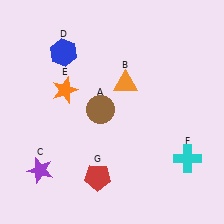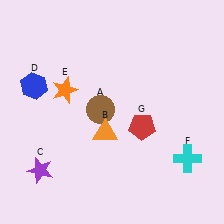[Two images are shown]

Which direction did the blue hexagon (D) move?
The blue hexagon (D) moved down.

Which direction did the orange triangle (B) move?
The orange triangle (B) moved down.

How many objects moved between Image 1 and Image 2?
3 objects moved between the two images.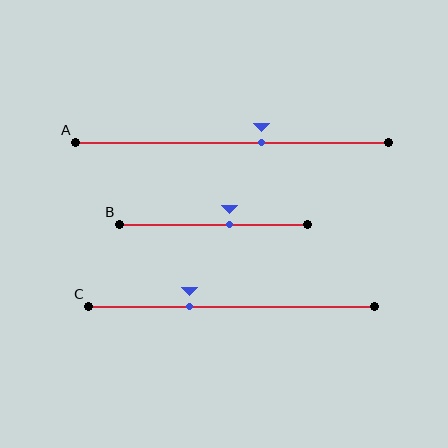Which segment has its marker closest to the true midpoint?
Segment B has its marker closest to the true midpoint.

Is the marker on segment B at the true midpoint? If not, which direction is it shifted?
No, the marker on segment B is shifted to the right by about 9% of the segment length.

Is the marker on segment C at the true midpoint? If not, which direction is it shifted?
No, the marker on segment C is shifted to the left by about 15% of the segment length.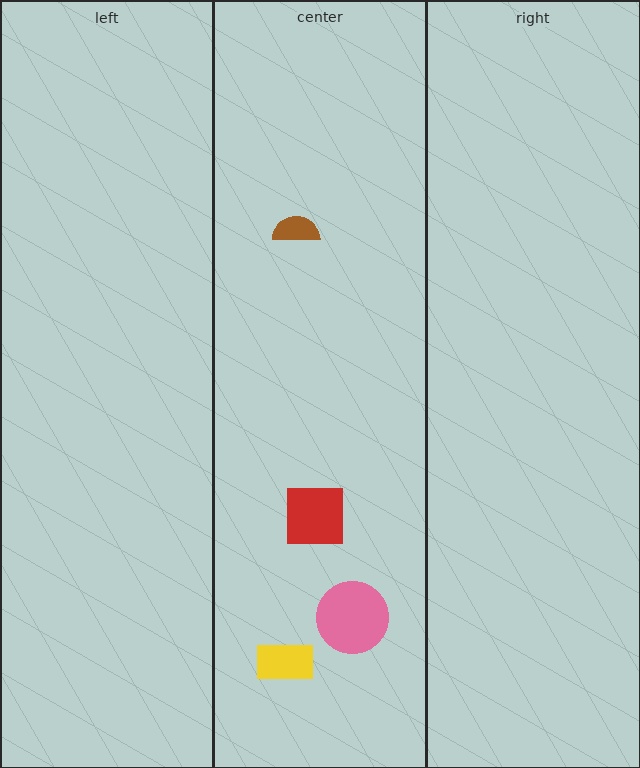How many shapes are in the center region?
4.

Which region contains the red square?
The center region.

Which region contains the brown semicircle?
The center region.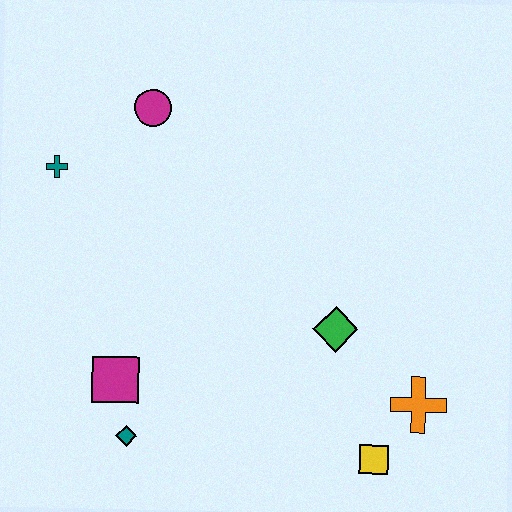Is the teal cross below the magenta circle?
Yes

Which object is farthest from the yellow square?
The teal cross is farthest from the yellow square.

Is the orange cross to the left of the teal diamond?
No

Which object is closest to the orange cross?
The yellow square is closest to the orange cross.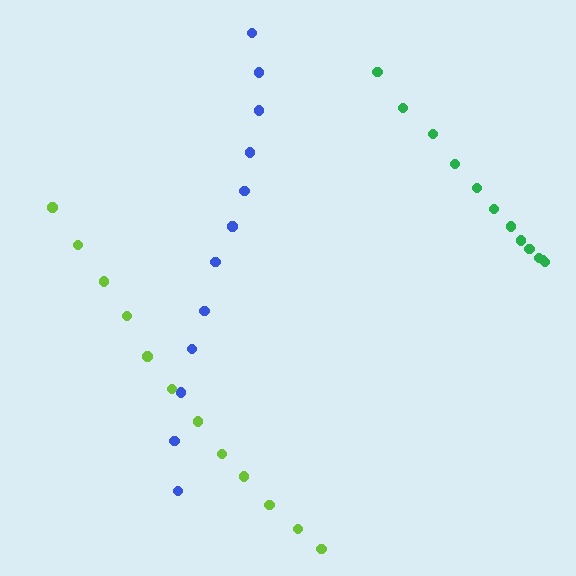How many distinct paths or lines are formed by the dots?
There are 3 distinct paths.